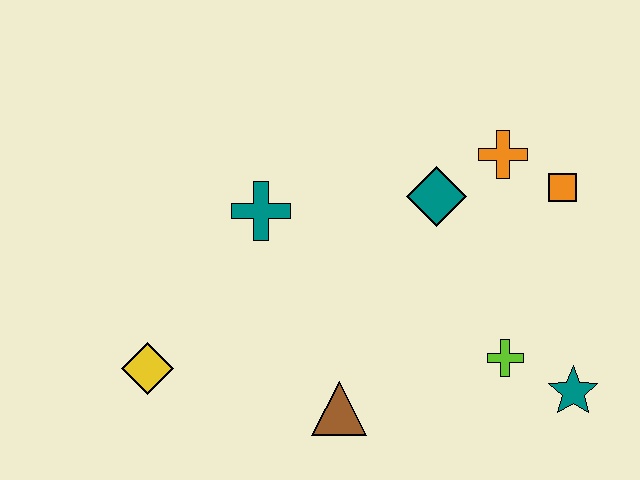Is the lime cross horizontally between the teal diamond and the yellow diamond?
No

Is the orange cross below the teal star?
No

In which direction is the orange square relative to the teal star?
The orange square is above the teal star.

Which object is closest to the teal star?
The lime cross is closest to the teal star.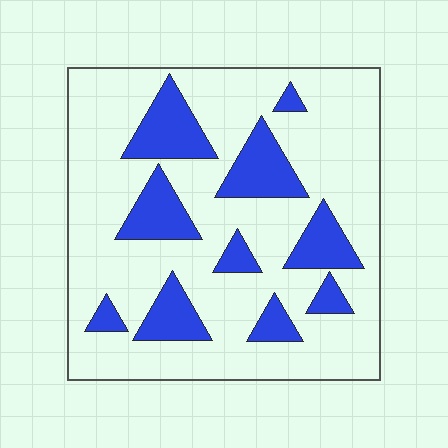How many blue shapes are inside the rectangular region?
10.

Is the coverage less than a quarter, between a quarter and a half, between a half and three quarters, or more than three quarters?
Less than a quarter.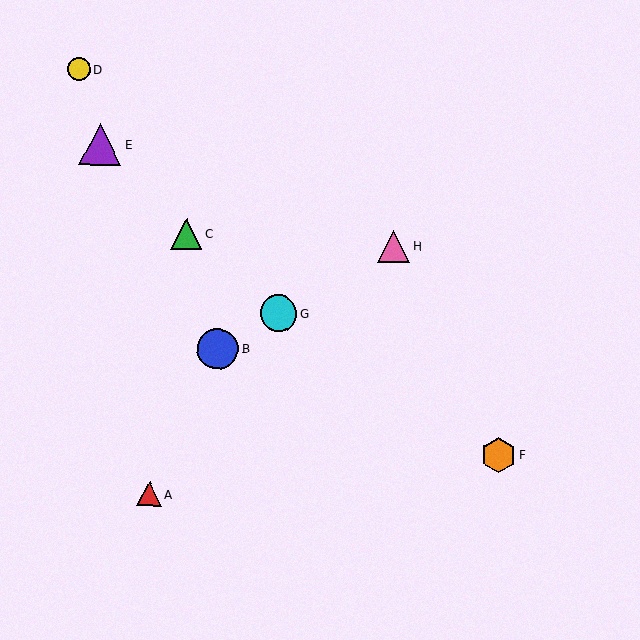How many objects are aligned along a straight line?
3 objects (B, G, H) are aligned along a straight line.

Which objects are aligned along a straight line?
Objects B, G, H are aligned along a straight line.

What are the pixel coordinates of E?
Object E is at (100, 144).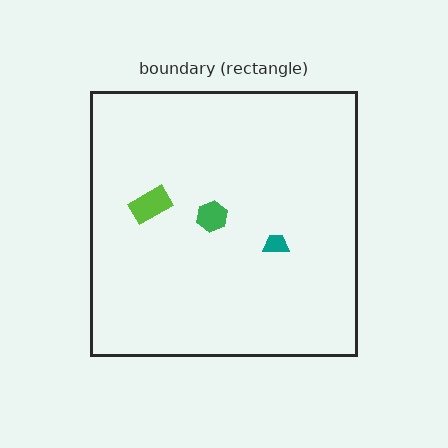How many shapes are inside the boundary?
3 inside, 0 outside.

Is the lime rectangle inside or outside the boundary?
Inside.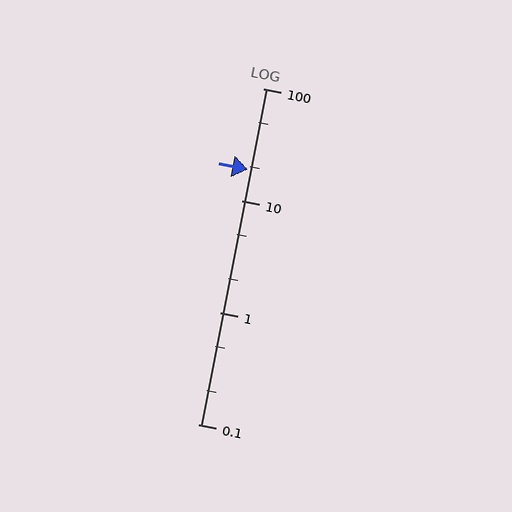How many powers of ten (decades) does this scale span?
The scale spans 3 decades, from 0.1 to 100.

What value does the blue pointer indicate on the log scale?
The pointer indicates approximately 19.